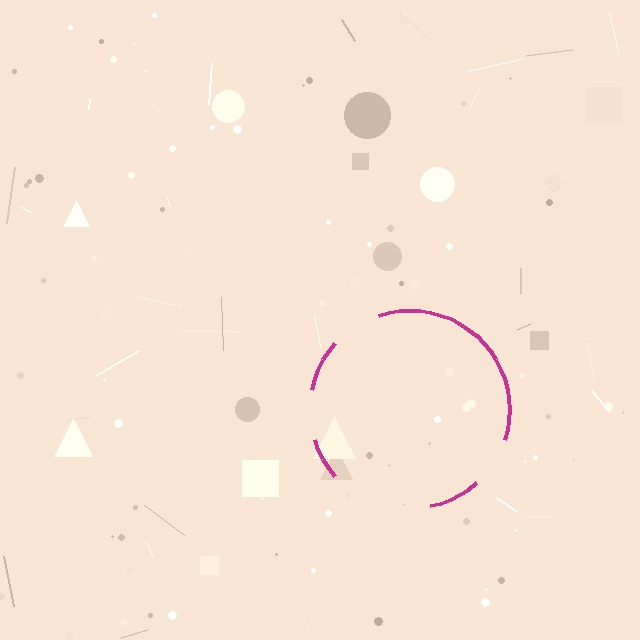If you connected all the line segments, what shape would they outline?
They would outline a circle.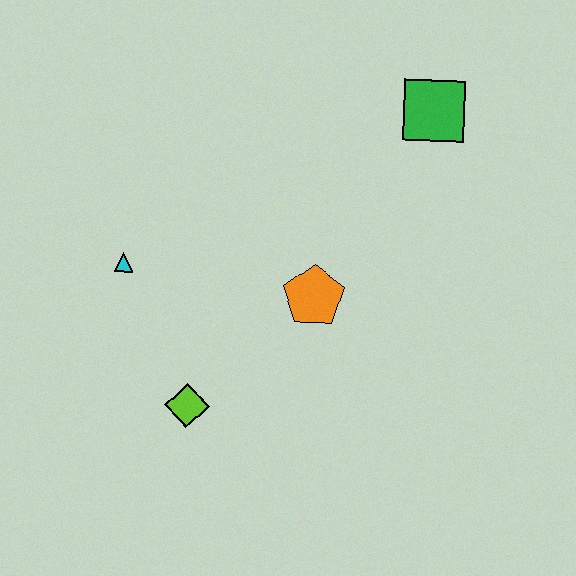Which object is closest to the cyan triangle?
The lime diamond is closest to the cyan triangle.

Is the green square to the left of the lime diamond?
No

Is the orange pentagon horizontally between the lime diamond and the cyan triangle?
No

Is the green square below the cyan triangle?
No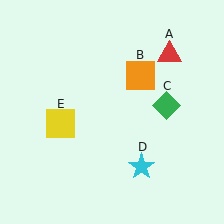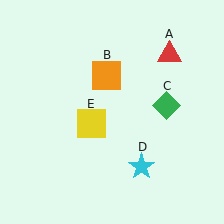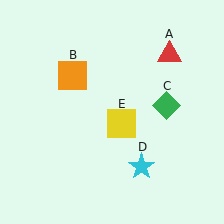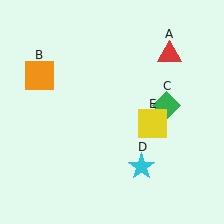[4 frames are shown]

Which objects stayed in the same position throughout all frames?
Red triangle (object A) and green diamond (object C) and cyan star (object D) remained stationary.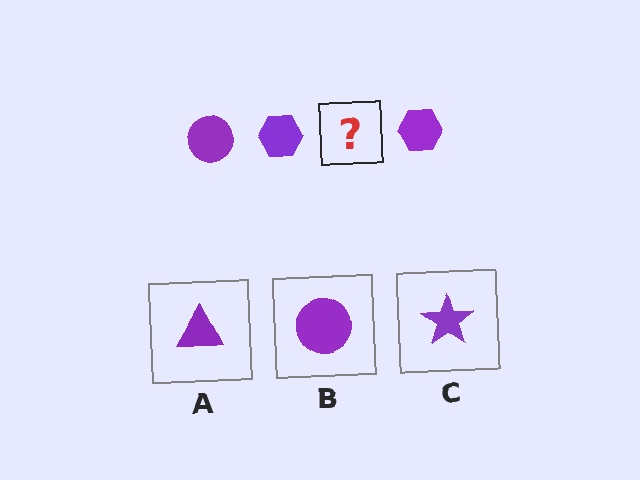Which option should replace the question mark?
Option B.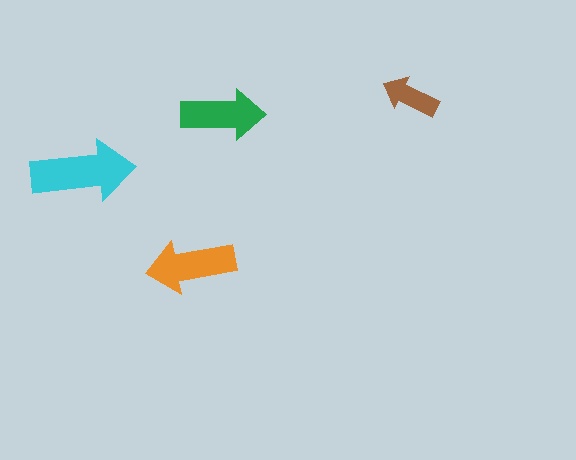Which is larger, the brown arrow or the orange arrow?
The orange one.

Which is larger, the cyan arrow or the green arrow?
The cyan one.